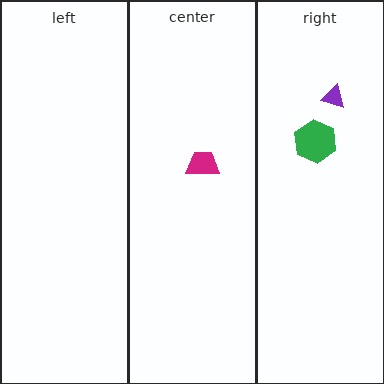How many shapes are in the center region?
1.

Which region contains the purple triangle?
The right region.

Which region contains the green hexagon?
The right region.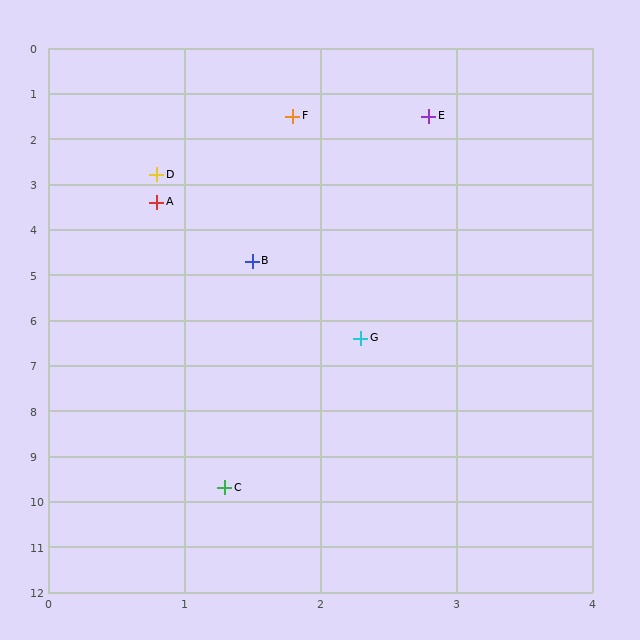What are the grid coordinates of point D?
Point D is at approximately (0.8, 2.8).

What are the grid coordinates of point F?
Point F is at approximately (1.8, 1.5).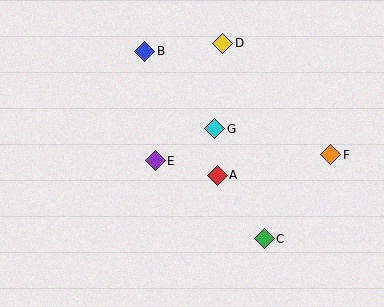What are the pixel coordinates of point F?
Point F is at (331, 155).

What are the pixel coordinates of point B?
Point B is at (145, 51).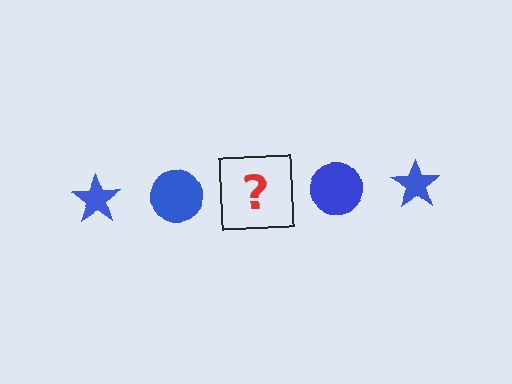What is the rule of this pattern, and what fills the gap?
The rule is that the pattern cycles through star, circle shapes in blue. The gap should be filled with a blue star.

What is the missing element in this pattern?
The missing element is a blue star.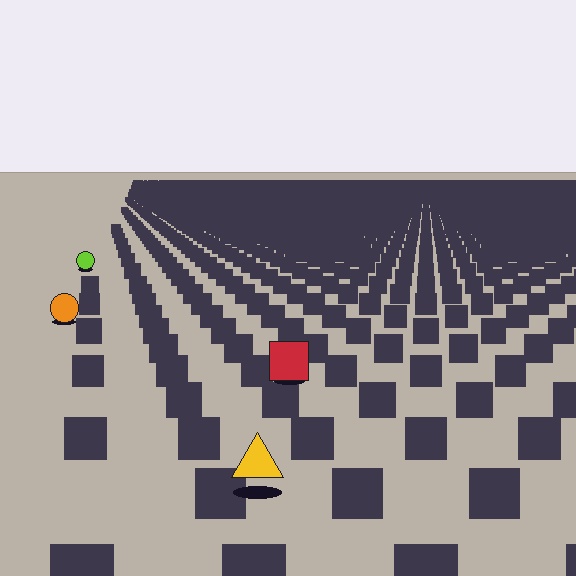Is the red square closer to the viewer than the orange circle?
Yes. The red square is closer — you can tell from the texture gradient: the ground texture is coarser near it.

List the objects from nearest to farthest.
From nearest to farthest: the yellow triangle, the red square, the orange circle, the lime circle.